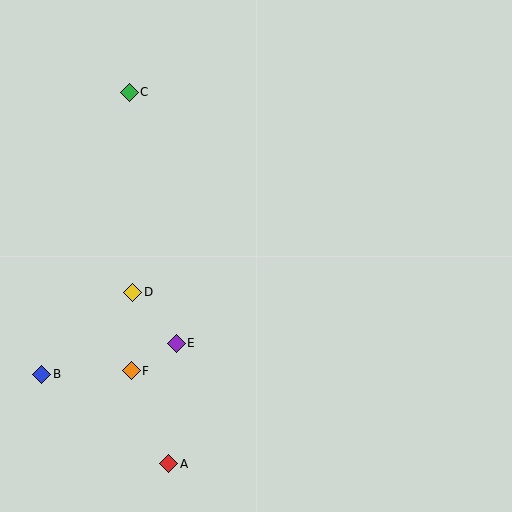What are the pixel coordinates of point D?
Point D is at (133, 292).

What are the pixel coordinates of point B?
Point B is at (42, 374).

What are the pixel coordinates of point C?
Point C is at (129, 92).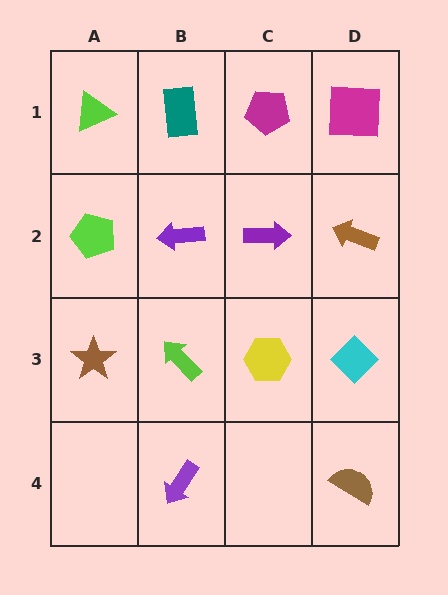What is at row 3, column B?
A lime arrow.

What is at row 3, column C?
A yellow hexagon.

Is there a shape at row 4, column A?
No, that cell is empty.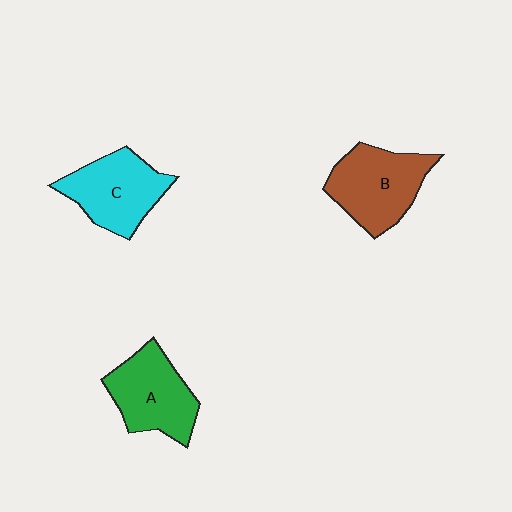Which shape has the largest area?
Shape B (brown).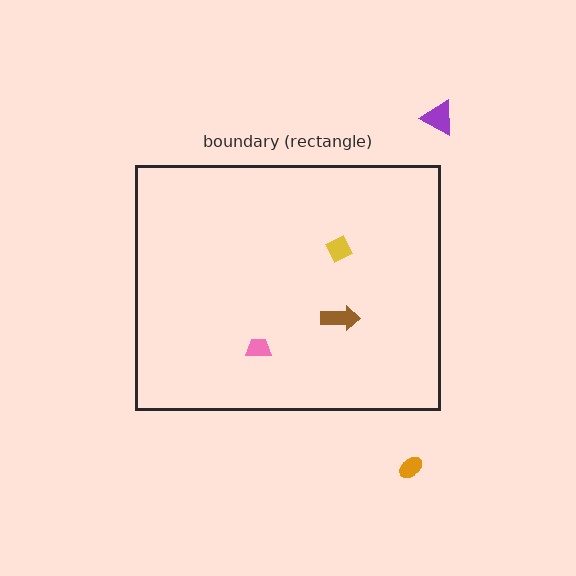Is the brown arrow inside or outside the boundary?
Inside.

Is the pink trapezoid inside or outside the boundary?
Inside.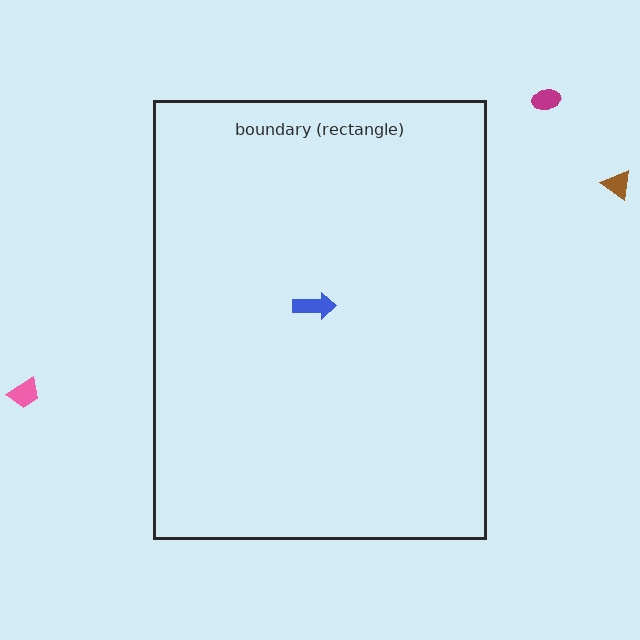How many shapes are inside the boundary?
1 inside, 3 outside.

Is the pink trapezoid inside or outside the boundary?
Outside.